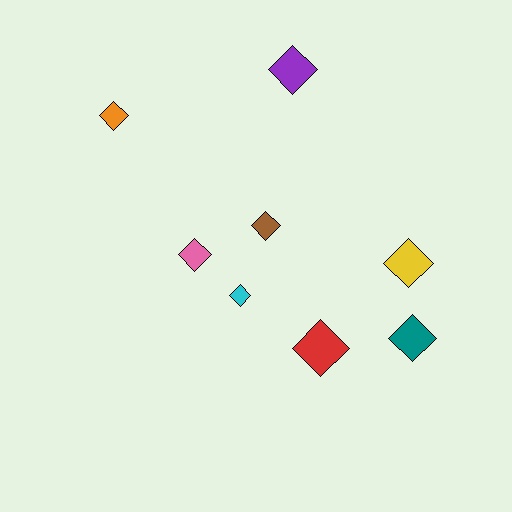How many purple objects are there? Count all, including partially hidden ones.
There is 1 purple object.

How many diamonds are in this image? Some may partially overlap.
There are 8 diamonds.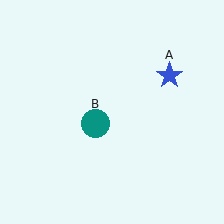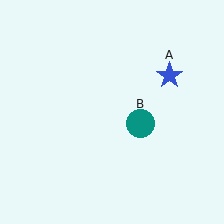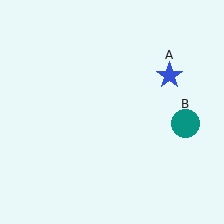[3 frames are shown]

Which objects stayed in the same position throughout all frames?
Blue star (object A) remained stationary.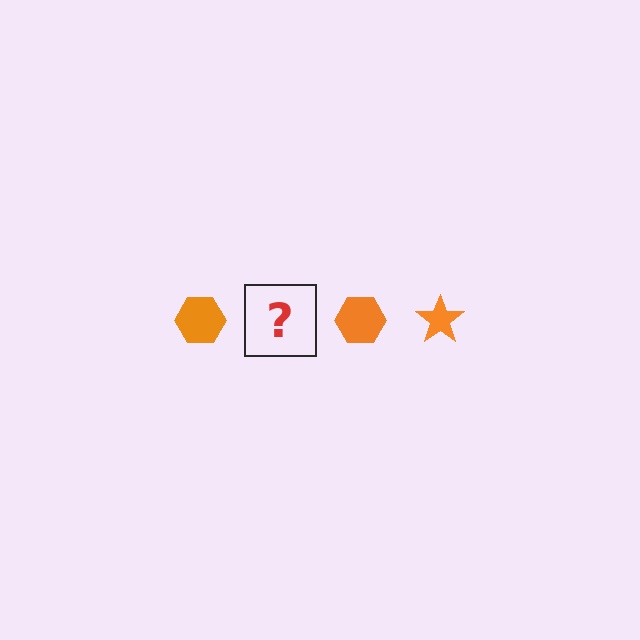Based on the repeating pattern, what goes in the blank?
The blank should be an orange star.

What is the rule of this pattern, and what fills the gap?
The rule is that the pattern cycles through hexagon, star shapes in orange. The gap should be filled with an orange star.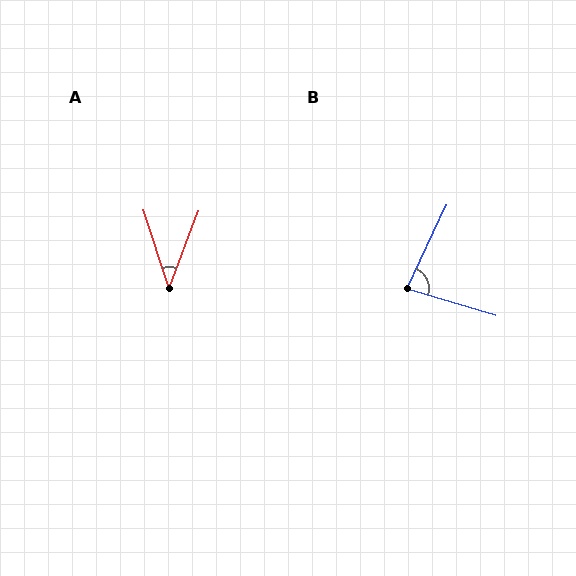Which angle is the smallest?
A, at approximately 39 degrees.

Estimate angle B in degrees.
Approximately 81 degrees.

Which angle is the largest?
B, at approximately 81 degrees.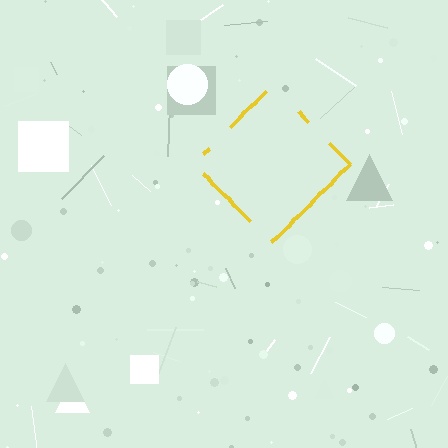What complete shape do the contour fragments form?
The contour fragments form a diamond.